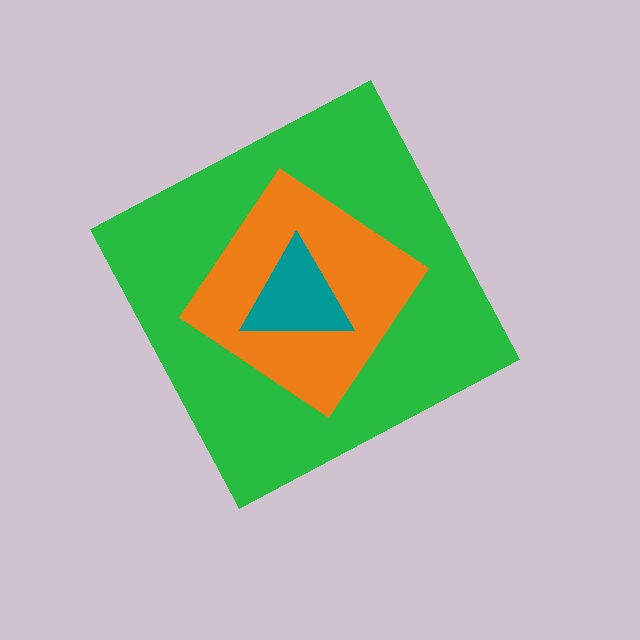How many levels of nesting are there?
3.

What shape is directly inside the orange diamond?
The teal triangle.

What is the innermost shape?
The teal triangle.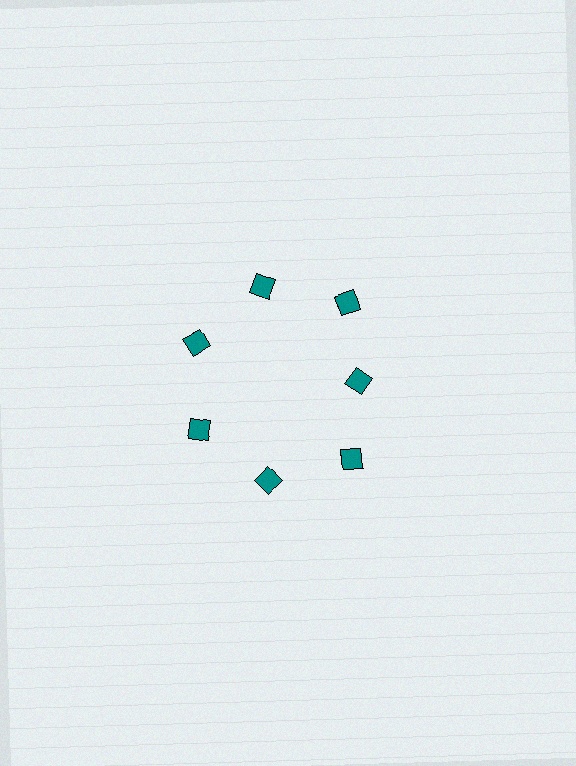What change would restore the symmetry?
The symmetry would be restored by moving it outward, back onto the ring so that all 7 diamonds sit at equal angles and equal distance from the center.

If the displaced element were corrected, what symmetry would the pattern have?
It would have 7-fold rotational symmetry — the pattern would map onto itself every 51 degrees.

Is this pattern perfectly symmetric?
No. The 7 teal diamonds are arranged in a ring, but one element near the 3 o'clock position is pulled inward toward the center, breaking the 7-fold rotational symmetry.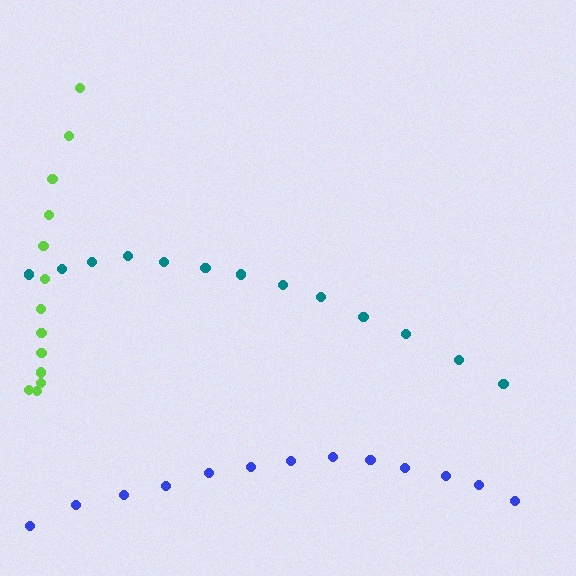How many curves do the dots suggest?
There are 3 distinct paths.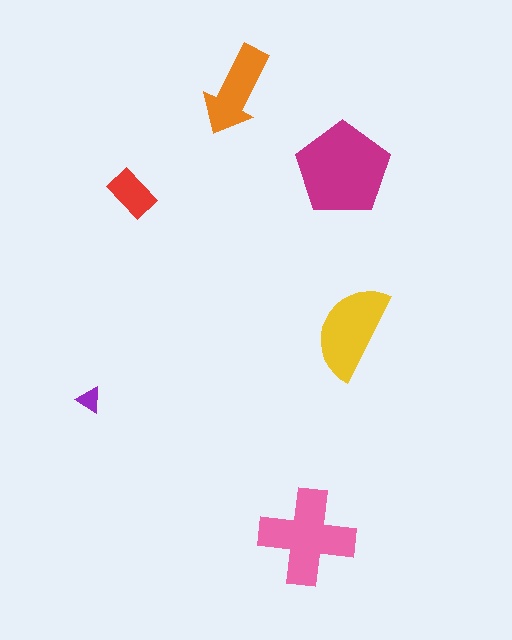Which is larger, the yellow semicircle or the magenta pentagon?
The magenta pentagon.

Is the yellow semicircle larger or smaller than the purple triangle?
Larger.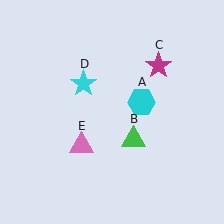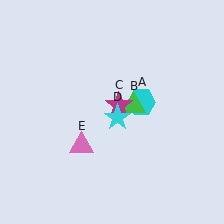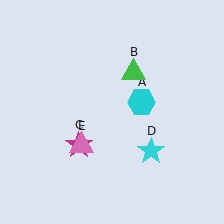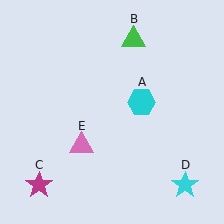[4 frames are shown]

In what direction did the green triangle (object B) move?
The green triangle (object B) moved up.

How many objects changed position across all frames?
3 objects changed position: green triangle (object B), magenta star (object C), cyan star (object D).